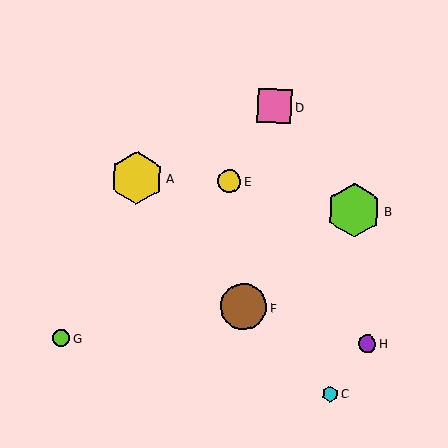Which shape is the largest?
The lime hexagon (labeled B) is the largest.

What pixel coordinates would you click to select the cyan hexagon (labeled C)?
Click at (330, 394) to select the cyan hexagon C.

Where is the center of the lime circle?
The center of the lime circle is at (61, 338).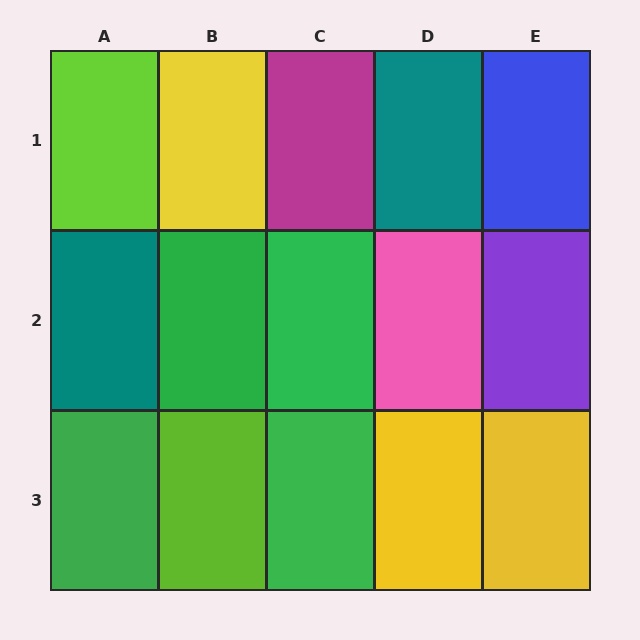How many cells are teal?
2 cells are teal.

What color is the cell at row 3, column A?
Green.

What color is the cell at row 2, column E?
Purple.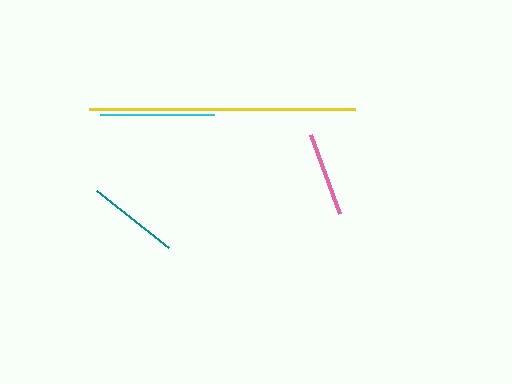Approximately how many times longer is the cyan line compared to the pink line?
The cyan line is approximately 1.4 times the length of the pink line.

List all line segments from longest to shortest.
From longest to shortest: yellow, cyan, teal, pink.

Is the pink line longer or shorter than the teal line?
The teal line is longer than the pink line.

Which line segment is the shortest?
The pink line is the shortest at approximately 84 pixels.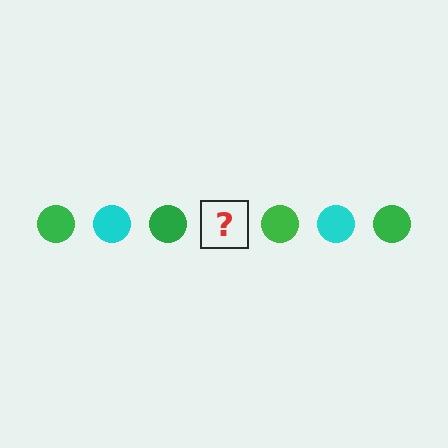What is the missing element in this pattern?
The missing element is a cyan circle.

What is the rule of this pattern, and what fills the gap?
The rule is that the pattern cycles through green, cyan circles. The gap should be filled with a cyan circle.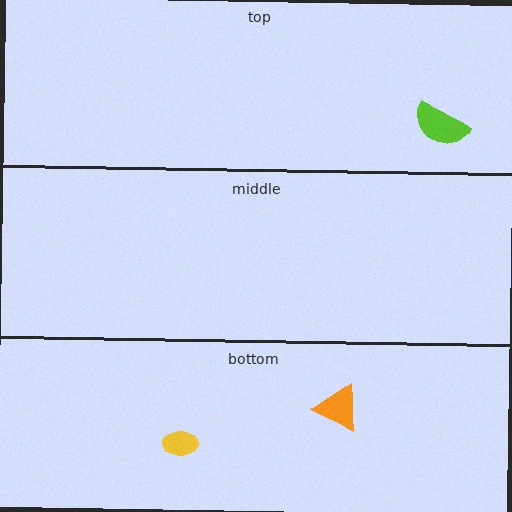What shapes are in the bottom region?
The orange triangle, the yellow ellipse.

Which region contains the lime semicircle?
The top region.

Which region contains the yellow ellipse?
The bottom region.